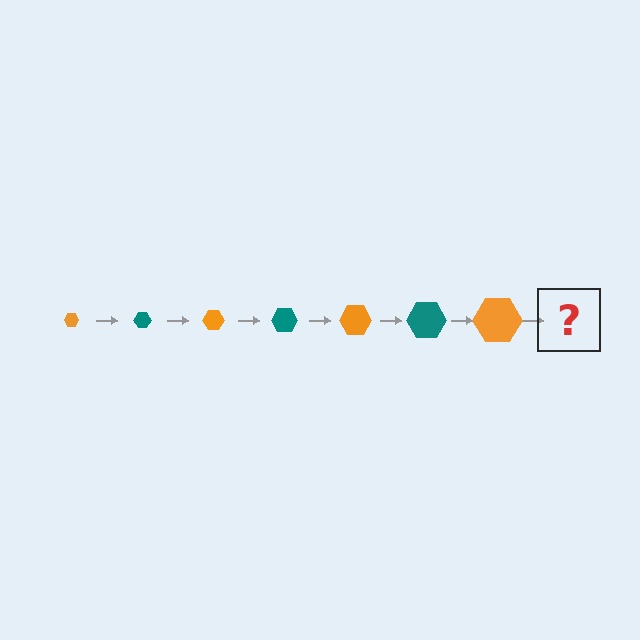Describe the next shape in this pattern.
It should be a teal hexagon, larger than the previous one.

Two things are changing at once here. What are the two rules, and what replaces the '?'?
The two rules are that the hexagon grows larger each step and the color cycles through orange and teal. The '?' should be a teal hexagon, larger than the previous one.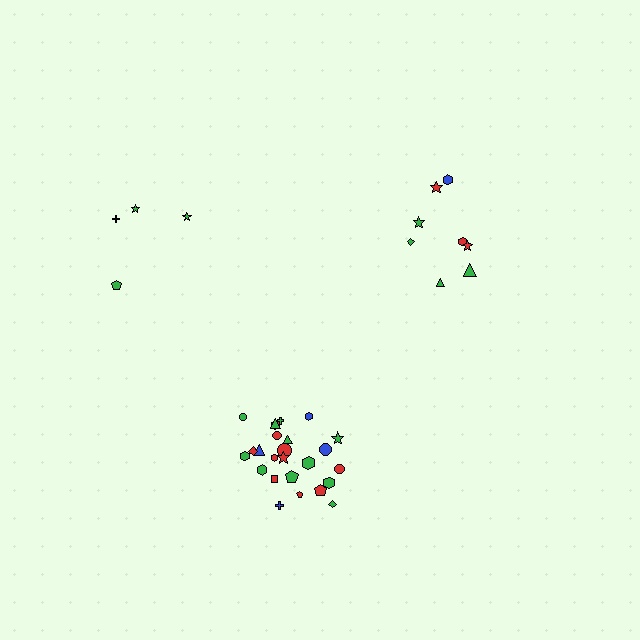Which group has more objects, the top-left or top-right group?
The top-right group.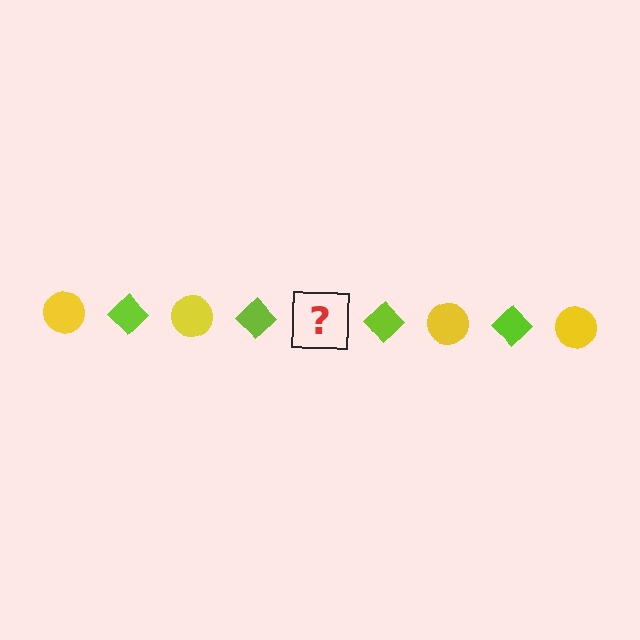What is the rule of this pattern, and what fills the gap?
The rule is that the pattern alternates between yellow circle and lime diamond. The gap should be filled with a yellow circle.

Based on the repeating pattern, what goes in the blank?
The blank should be a yellow circle.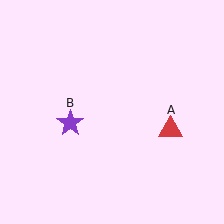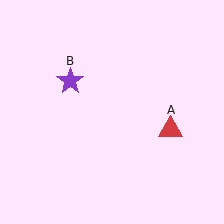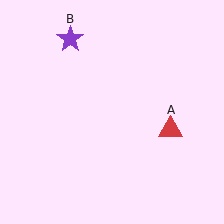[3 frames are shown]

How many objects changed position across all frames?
1 object changed position: purple star (object B).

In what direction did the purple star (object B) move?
The purple star (object B) moved up.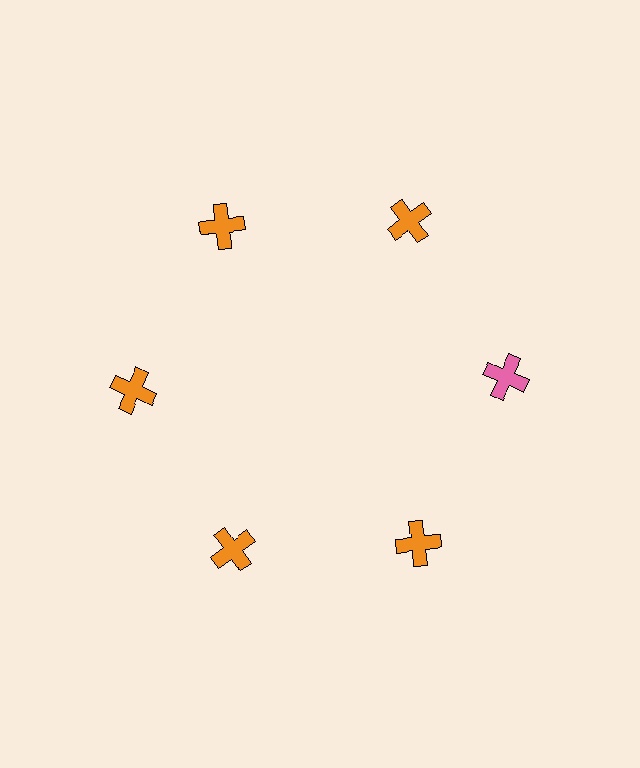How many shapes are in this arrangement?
There are 6 shapes arranged in a ring pattern.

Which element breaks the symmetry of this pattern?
The pink cross at roughly the 3 o'clock position breaks the symmetry. All other shapes are orange crosses.